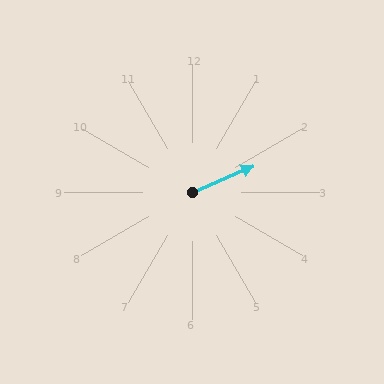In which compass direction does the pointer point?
Northeast.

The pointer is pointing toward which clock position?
Roughly 2 o'clock.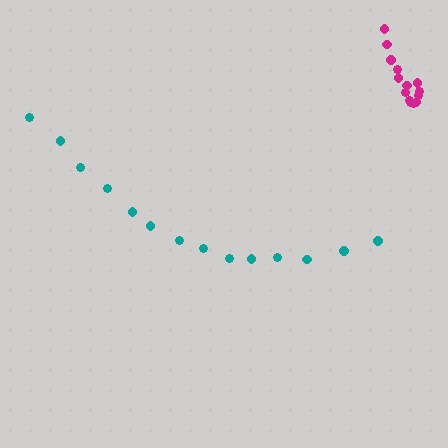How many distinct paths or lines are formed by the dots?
There are 2 distinct paths.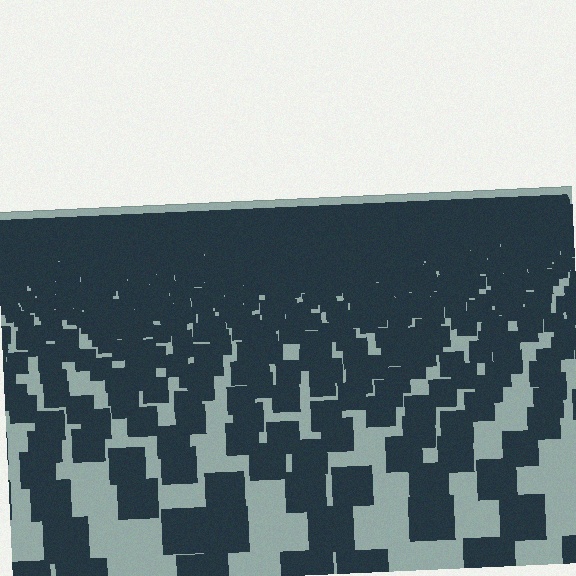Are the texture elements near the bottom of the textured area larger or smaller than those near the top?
Larger. Near the bottom, elements are closer to the viewer and appear at a bigger on-screen size.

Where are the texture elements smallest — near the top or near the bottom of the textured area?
Near the top.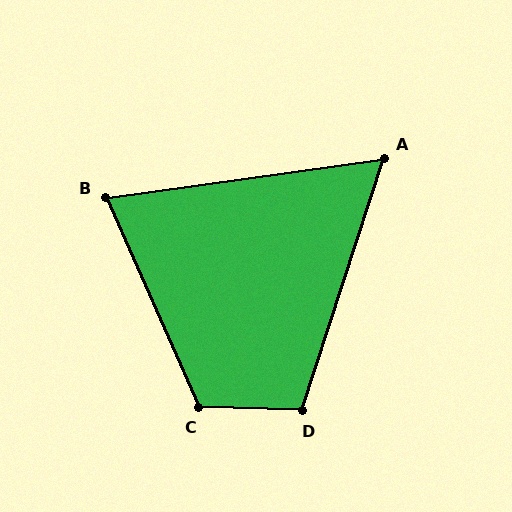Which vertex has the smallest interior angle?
A, at approximately 64 degrees.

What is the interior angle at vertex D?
Approximately 106 degrees (obtuse).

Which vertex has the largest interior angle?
C, at approximately 116 degrees.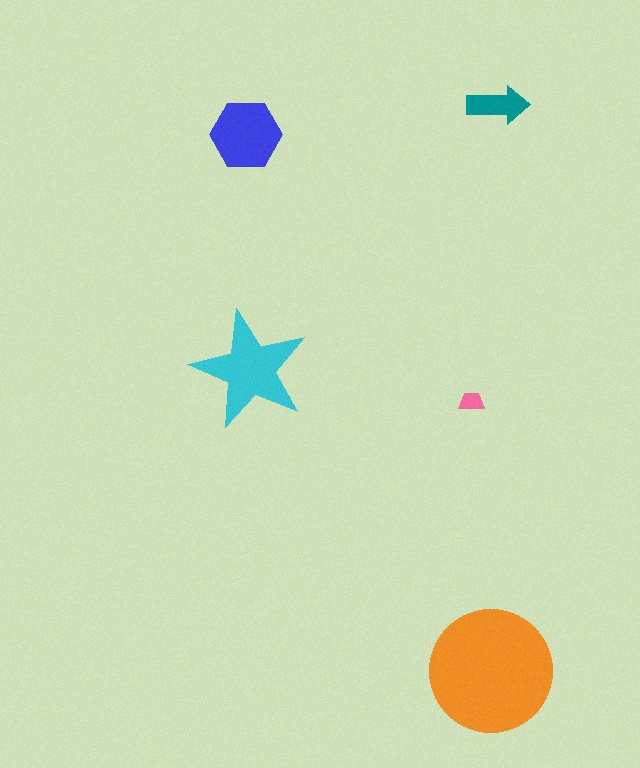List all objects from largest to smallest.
The orange circle, the cyan star, the blue hexagon, the teal arrow, the pink trapezoid.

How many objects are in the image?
There are 5 objects in the image.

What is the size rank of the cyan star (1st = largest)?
2nd.